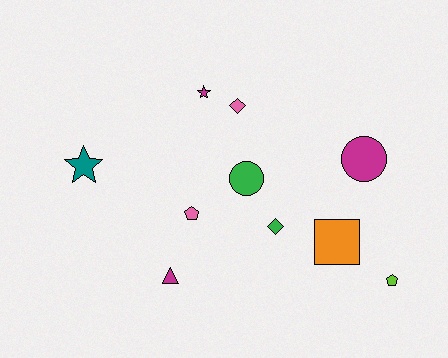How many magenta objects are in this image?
There are 3 magenta objects.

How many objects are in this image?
There are 10 objects.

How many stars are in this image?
There are 2 stars.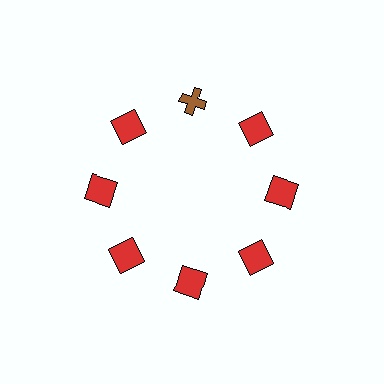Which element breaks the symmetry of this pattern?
The brown cross at roughly the 12 o'clock position breaks the symmetry. All other shapes are red squares.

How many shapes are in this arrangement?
There are 8 shapes arranged in a ring pattern.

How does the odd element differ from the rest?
It differs in both color (brown instead of red) and shape (cross instead of square).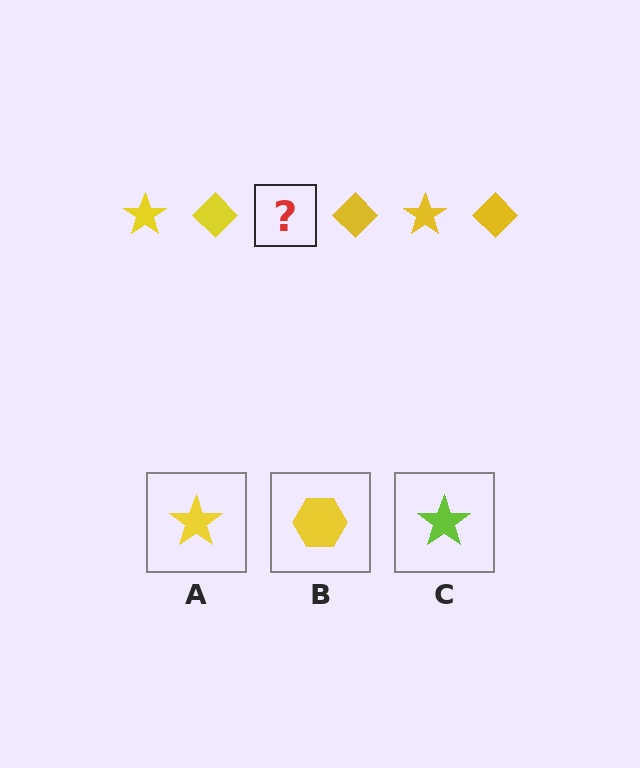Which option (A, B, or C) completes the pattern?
A.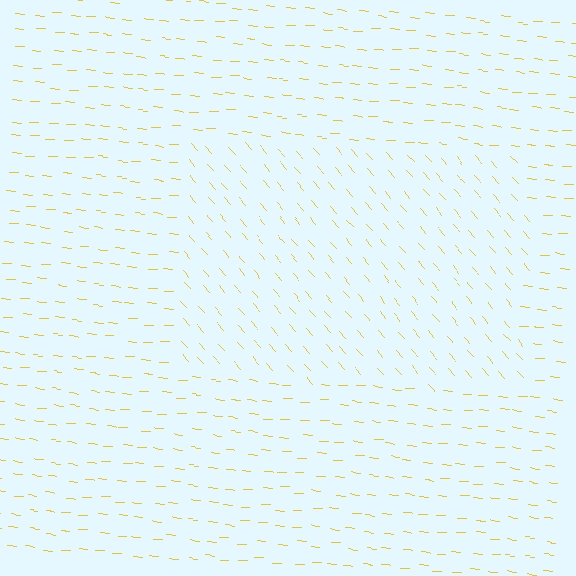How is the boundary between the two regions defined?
The boundary is defined purely by a change in line orientation (approximately 45 degrees difference). All lines are the same color and thickness.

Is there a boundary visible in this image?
Yes, there is a texture boundary formed by a change in line orientation.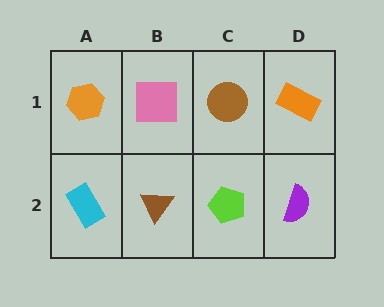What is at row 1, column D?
An orange rectangle.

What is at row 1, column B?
A pink square.